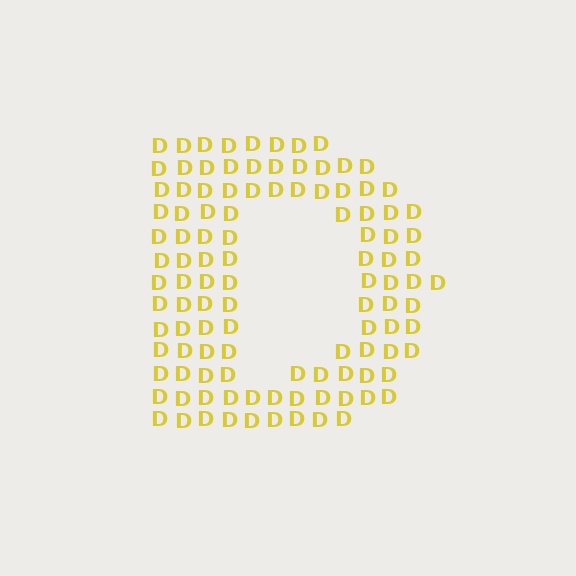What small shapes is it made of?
It is made of small letter D's.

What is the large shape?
The large shape is the letter D.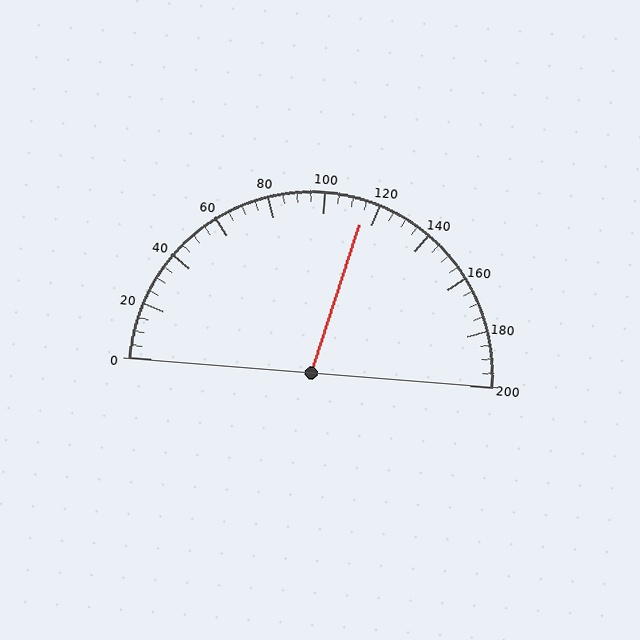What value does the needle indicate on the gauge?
The needle indicates approximately 115.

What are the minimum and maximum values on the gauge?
The gauge ranges from 0 to 200.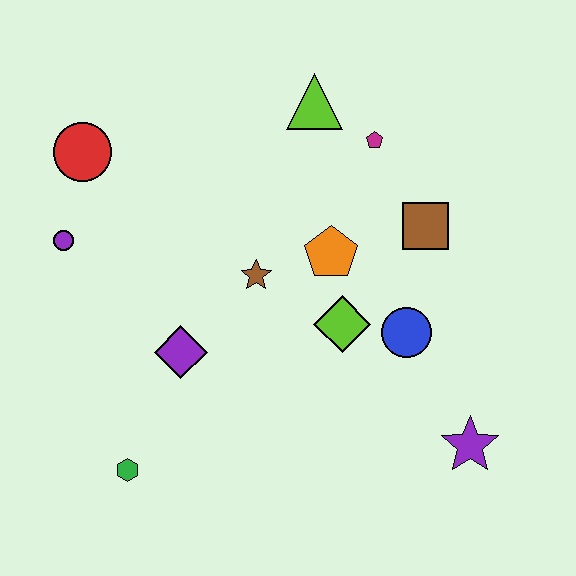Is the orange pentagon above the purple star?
Yes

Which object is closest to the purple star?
The blue circle is closest to the purple star.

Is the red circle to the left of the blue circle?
Yes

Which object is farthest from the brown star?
The purple star is farthest from the brown star.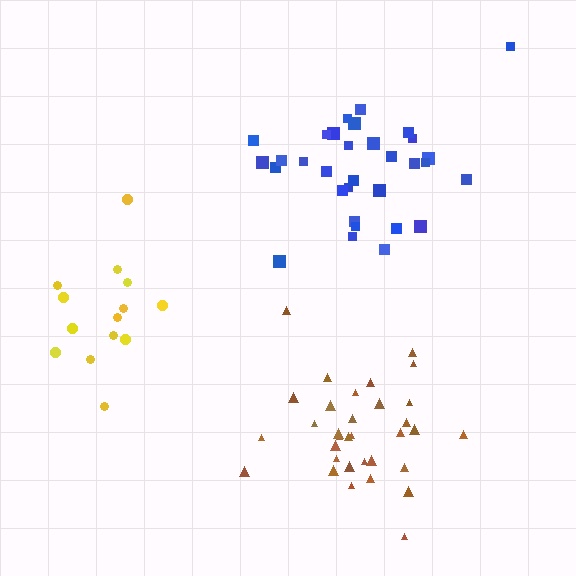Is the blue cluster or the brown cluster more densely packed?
Brown.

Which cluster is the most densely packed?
Brown.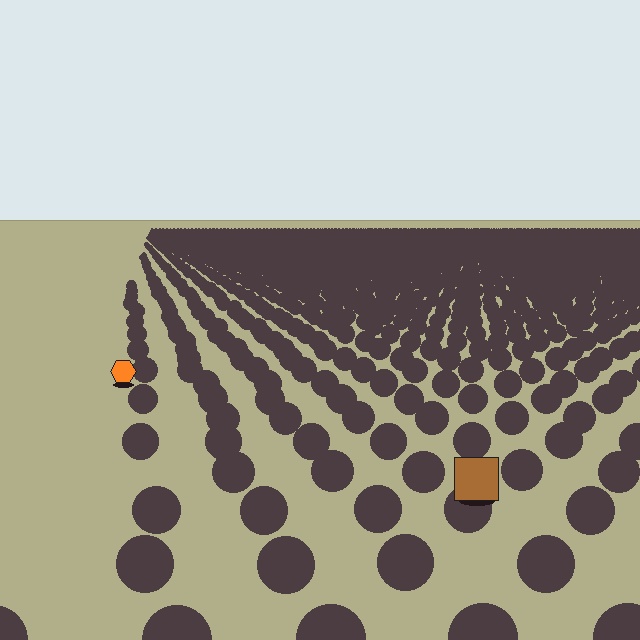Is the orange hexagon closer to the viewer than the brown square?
No. The brown square is closer — you can tell from the texture gradient: the ground texture is coarser near it.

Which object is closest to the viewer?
The brown square is closest. The texture marks near it are larger and more spread out.